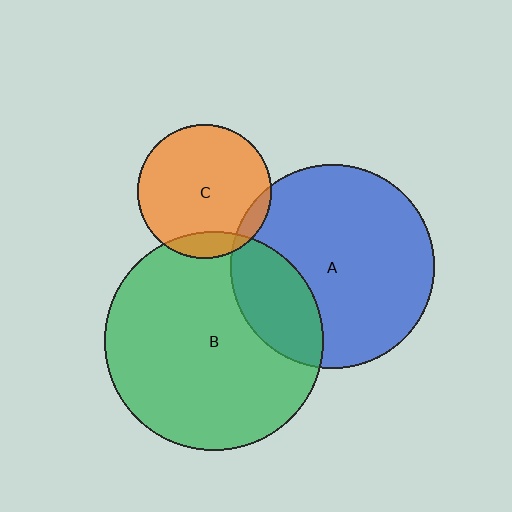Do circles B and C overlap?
Yes.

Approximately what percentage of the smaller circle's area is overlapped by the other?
Approximately 10%.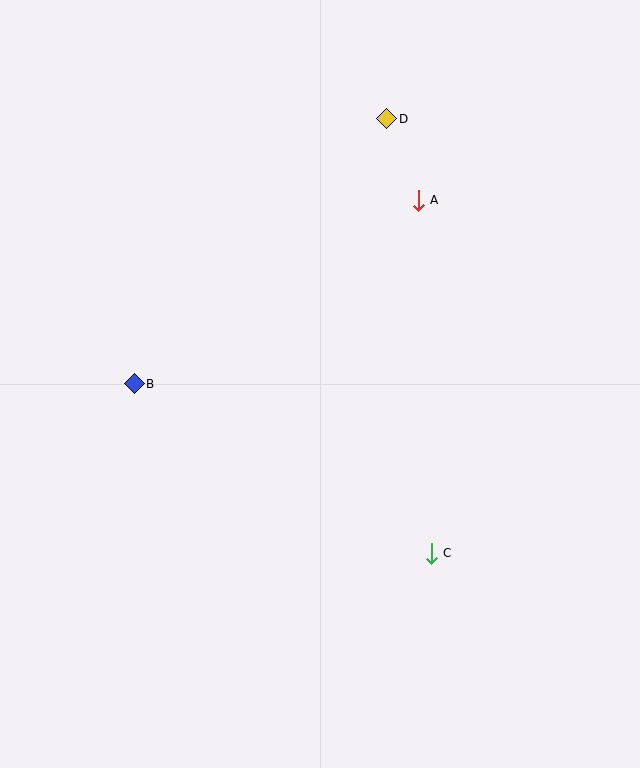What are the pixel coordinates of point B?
Point B is at (134, 384).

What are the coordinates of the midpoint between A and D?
The midpoint between A and D is at (402, 159).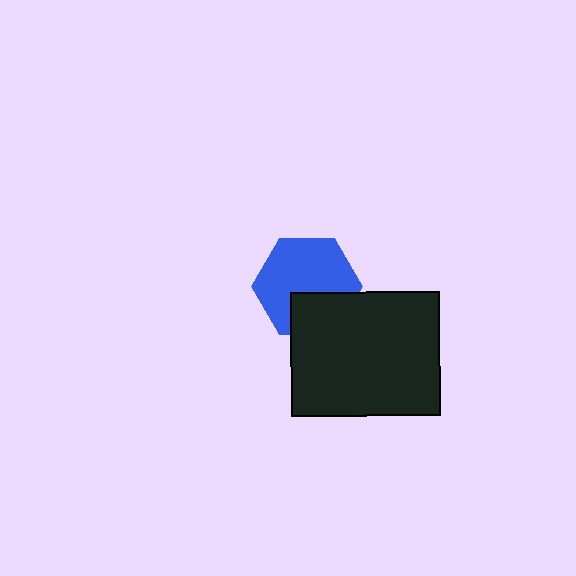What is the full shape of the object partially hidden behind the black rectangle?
The partially hidden object is a blue hexagon.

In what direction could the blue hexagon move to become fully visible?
The blue hexagon could move up. That would shift it out from behind the black rectangle entirely.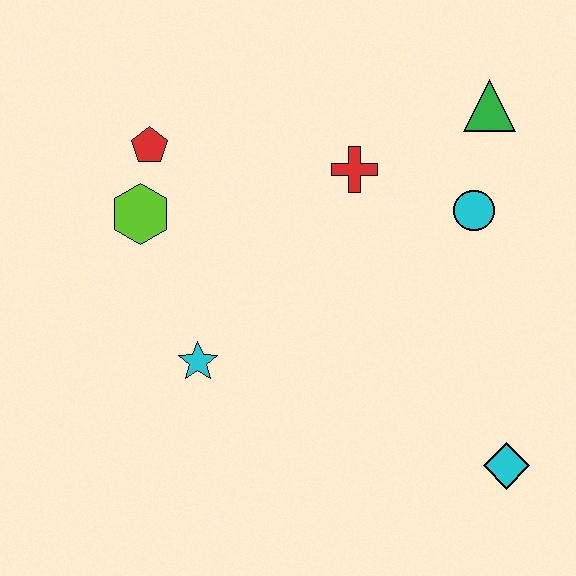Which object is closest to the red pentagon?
The lime hexagon is closest to the red pentagon.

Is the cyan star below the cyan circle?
Yes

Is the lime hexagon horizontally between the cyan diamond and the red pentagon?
No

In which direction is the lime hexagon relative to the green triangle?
The lime hexagon is to the left of the green triangle.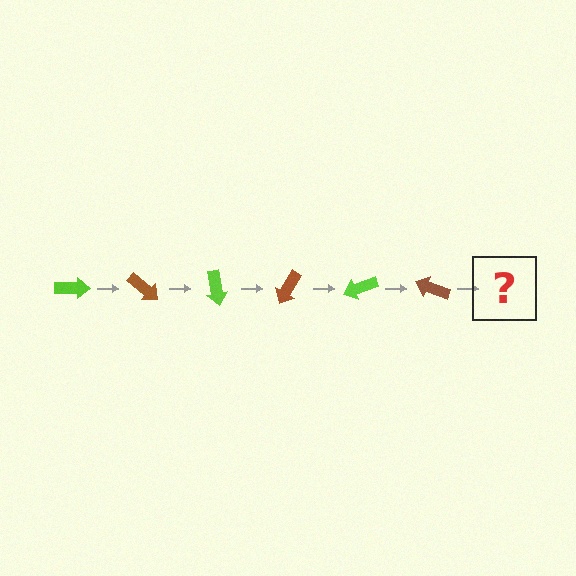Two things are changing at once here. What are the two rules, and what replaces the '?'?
The two rules are that it rotates 40 degrees each step and the color cycles through lime and brown. The '?' should be a lime arrow, rotated 240 degrees from the start.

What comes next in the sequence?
The next element should be a lime arrow, rotated 240 degrees from the start.